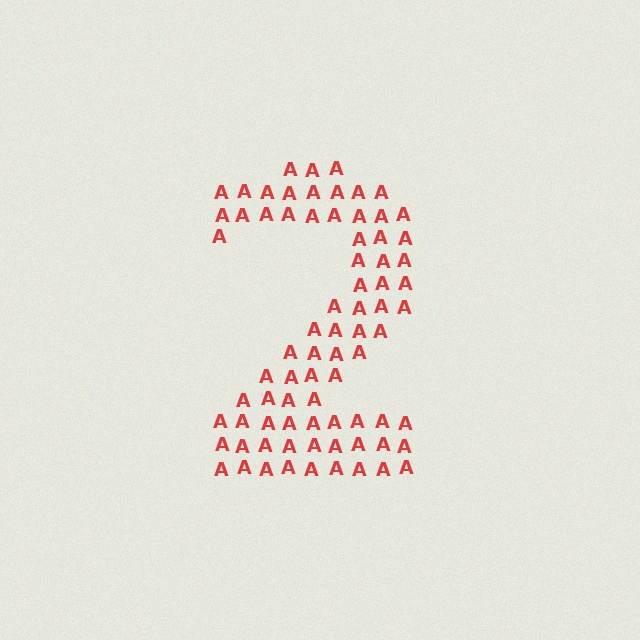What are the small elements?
The small elements are letter A's.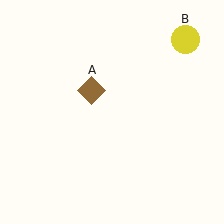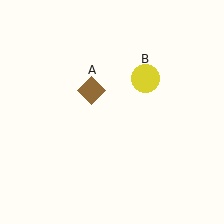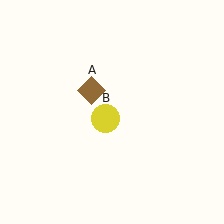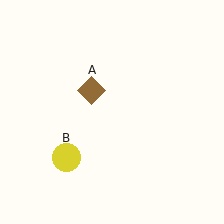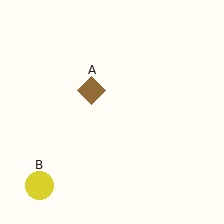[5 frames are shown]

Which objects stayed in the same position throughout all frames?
Brown diamond (object A) remained stationary.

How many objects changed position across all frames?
1 object changed position: yellow circle (object B).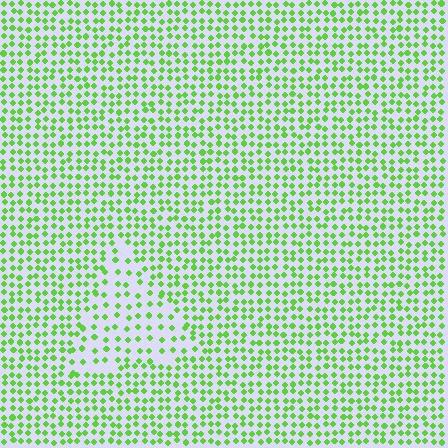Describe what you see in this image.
The image contains small lime elements arranged at two different densities. A triangle-shaped region is visible where the elements are less densely packed than the surrounding area.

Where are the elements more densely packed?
The elements are more densely packed outside the triangle boundary.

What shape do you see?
I see a triangle.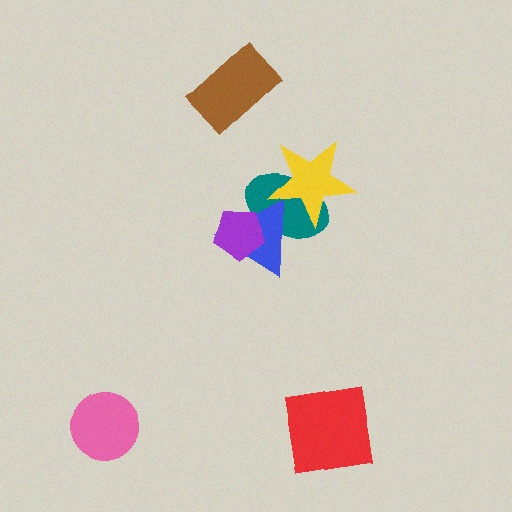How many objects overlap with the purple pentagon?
2 objects overlap with the purple pentagon.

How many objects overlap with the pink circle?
0 objects overlap with the pink circle.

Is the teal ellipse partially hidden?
Yes, it is partially covered by another shape.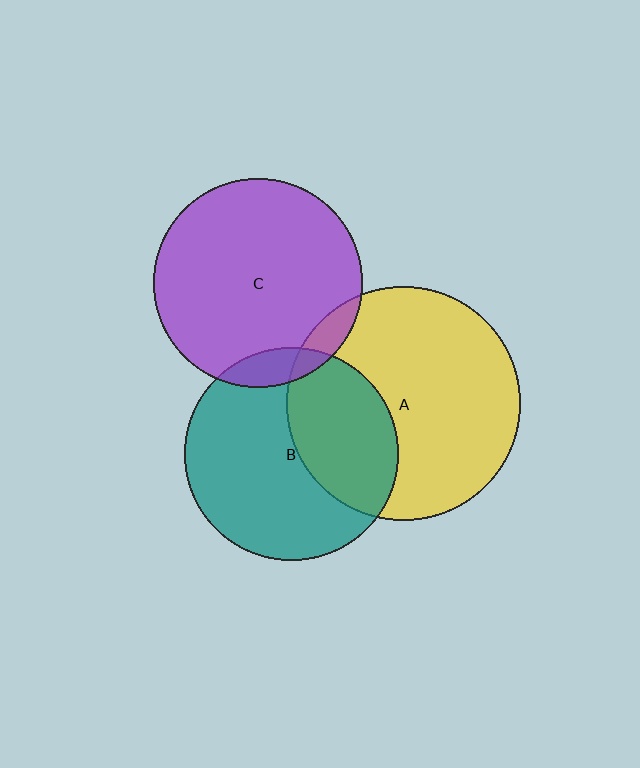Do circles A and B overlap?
Yes.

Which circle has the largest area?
Circle A (yellow).